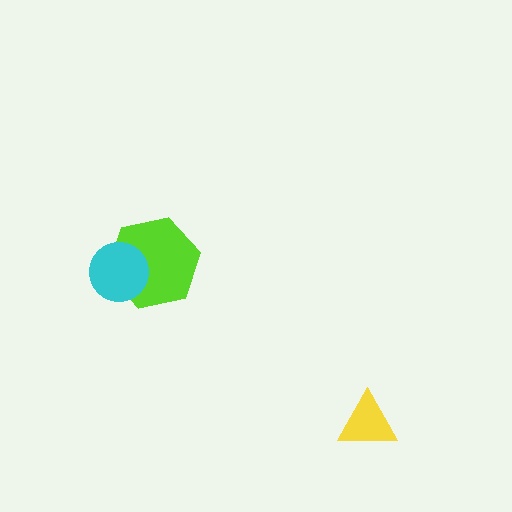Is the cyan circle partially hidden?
No, no other shape covers it.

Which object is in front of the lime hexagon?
The cyan circle is in front of the lime hexagon.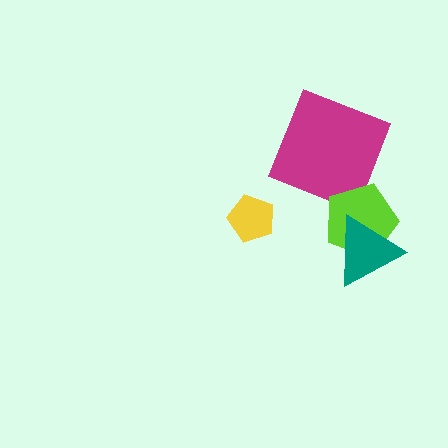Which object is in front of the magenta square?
The lime pentagon is in front of the magenta square.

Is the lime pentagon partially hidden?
Yes, it is partially covered by another shape.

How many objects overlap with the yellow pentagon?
0 objects overlap with the yellow pentagon.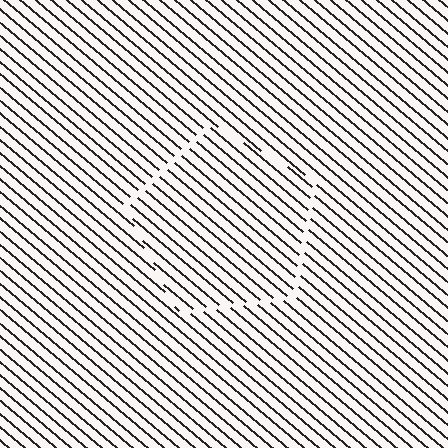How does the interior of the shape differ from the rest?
The interior of the shape contains the same grating, shifted by half a period — the contour is defined by the phase discontinuity where line-ends from the inner and outer gratings abut.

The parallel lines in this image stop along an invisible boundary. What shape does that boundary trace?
An illusory pentagon. The interior of the shape contains the same grating, shifted by half a period — the contour is defined by the phase discontinuity where line-ends from the inner and outer gratings abut.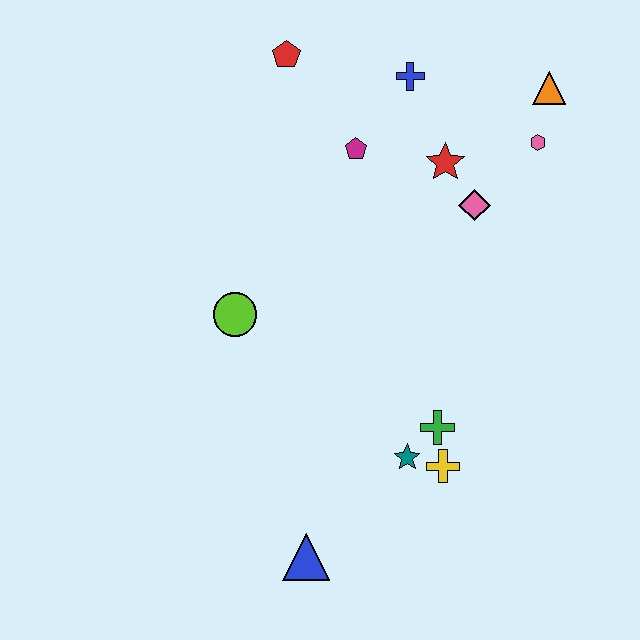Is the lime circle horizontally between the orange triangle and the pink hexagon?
No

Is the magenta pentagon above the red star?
Yes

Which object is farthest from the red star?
The blue triangle is farthest from the red star.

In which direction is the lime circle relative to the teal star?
The lime circle is to the left of the teal star.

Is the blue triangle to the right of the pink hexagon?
No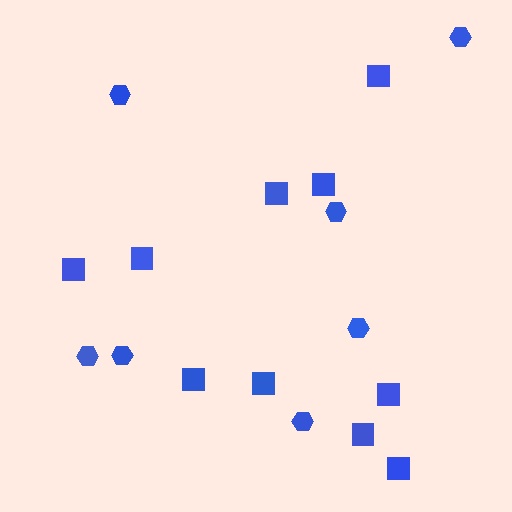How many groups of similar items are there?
There are 2 groups: one group of hexagons (7) and one group of squares (10).